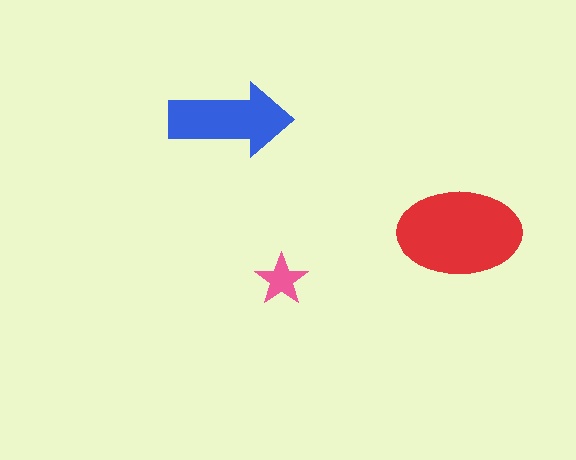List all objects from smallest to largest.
The pink star, the blue arrow, the red ellipse.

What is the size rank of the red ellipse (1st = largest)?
1st.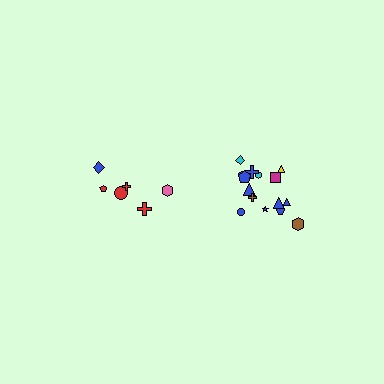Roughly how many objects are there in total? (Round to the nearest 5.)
Roughly 20 objects in total.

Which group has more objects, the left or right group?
The right group.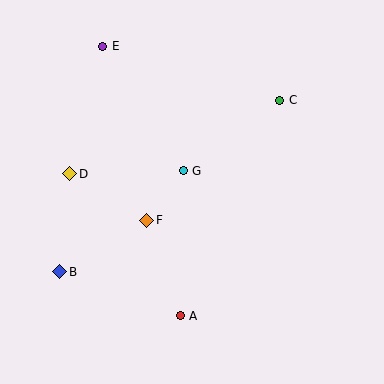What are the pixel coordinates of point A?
Point A is at (180, 316).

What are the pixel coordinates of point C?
Point C is at (280, 100).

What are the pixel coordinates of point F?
Point F is at (147, 220).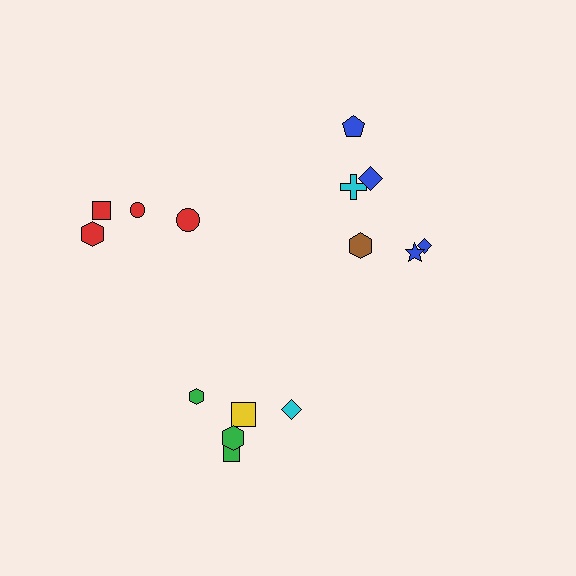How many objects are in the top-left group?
There are 4 objects.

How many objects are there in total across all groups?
There are 15 objects.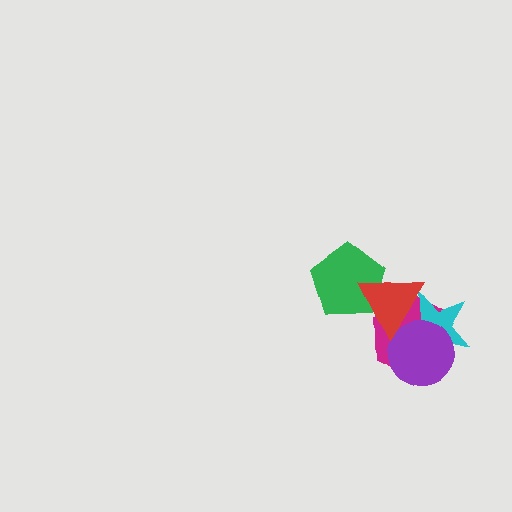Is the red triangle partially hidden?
No, no other shape covers it.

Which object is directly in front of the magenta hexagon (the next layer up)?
The cyan star is directly in front of the magenta hexagon.